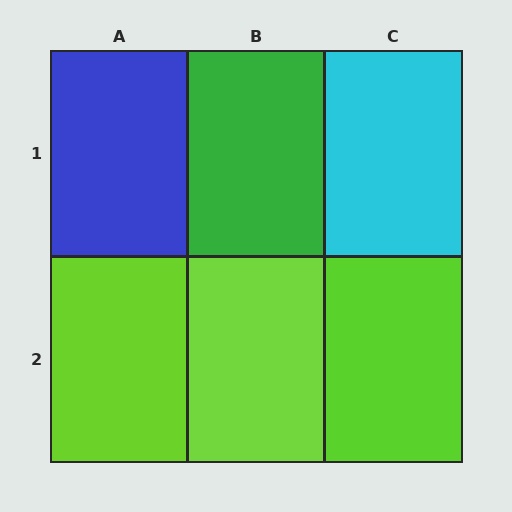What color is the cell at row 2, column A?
Lime.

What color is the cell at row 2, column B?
Lime.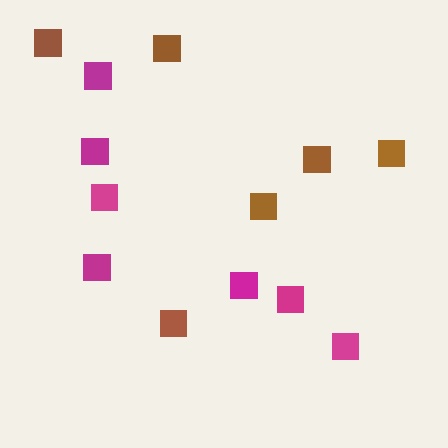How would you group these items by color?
There are 2 groups: one group of magenta squares (7) and one group of brown squares (6).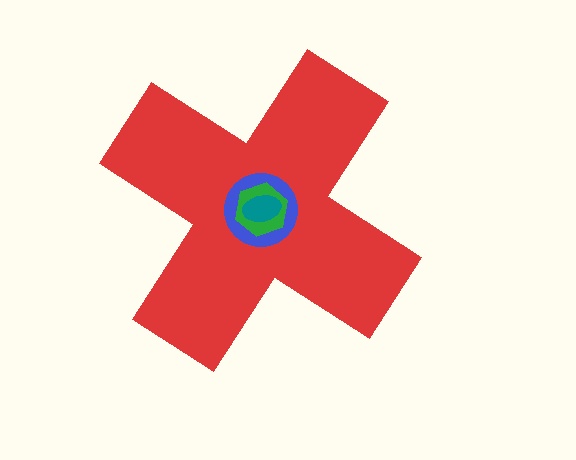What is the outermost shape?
The red cross.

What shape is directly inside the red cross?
The blue circle.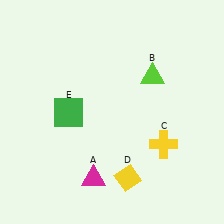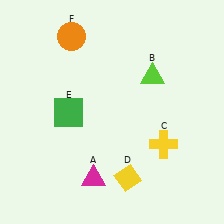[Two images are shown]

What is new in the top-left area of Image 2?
An orange circle (F) was added in the top-left area of Image 2.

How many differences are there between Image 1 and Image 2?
There is 1 difference between the two images.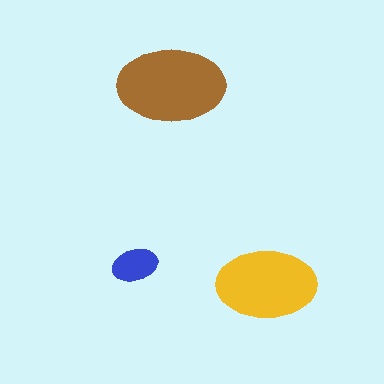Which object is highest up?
The brown ellipse is topmost.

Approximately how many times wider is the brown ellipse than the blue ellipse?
About 2.5 times wider.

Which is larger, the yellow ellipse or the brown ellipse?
The brown one.